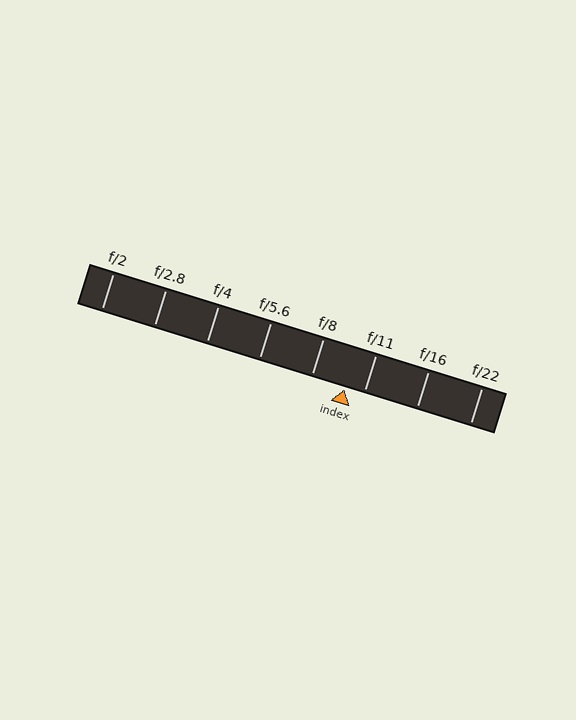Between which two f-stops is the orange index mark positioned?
The index mark is between f/8 and f/11.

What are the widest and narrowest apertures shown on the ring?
The widest aperture shown is f/2 and the narrowest is f/22.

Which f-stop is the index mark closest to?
The index mark is closest to f/11.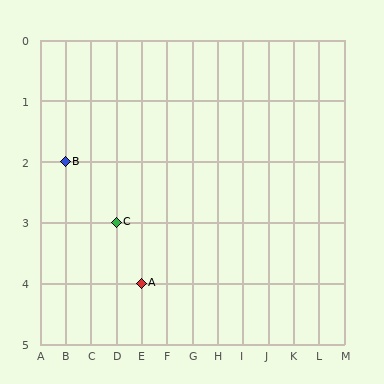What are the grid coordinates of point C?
Point C is at grid coordinates (D, 3).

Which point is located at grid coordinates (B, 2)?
Point B is at (B, 2).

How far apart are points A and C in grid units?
Points A and C are 1 column and 1 row apart (about 1.4 grid units diagonally).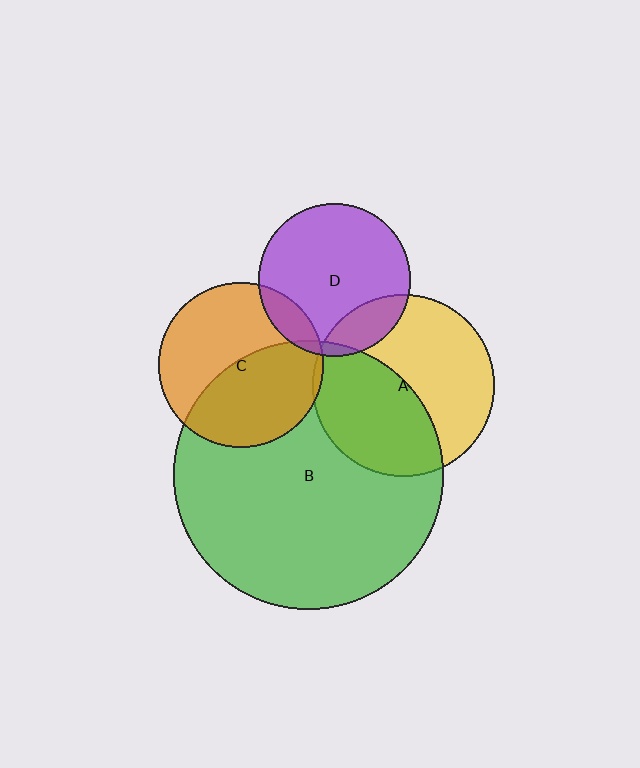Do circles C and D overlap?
Yes.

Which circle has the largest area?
Circle B (green).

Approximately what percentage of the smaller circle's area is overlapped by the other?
Approximately 10%.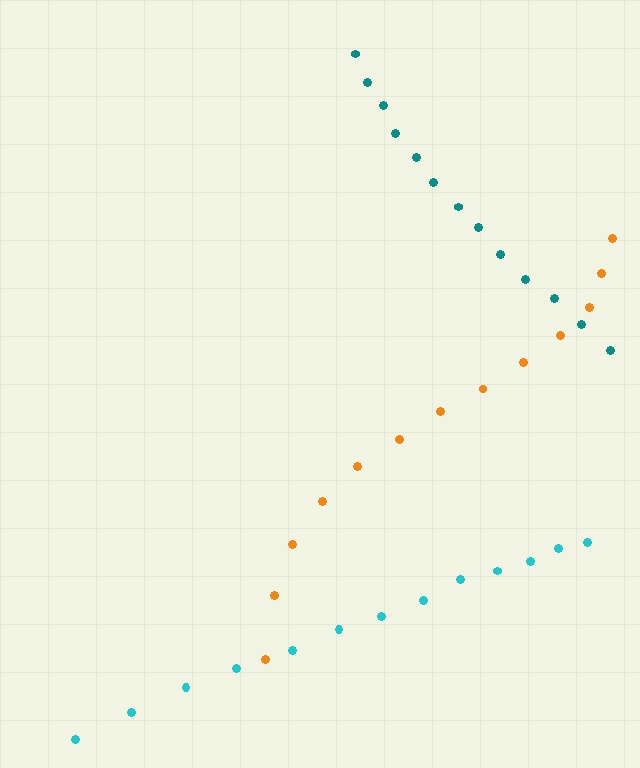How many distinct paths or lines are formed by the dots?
There are 3 distinct paths.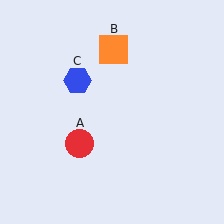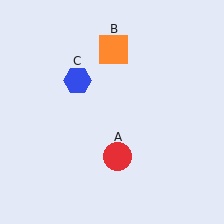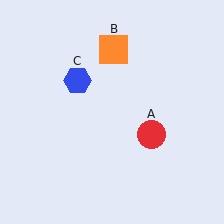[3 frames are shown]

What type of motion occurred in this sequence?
The red circle (object A) rotated counterclockwise around the center of the scene.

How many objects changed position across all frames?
1 object changed position: red circle (object A).